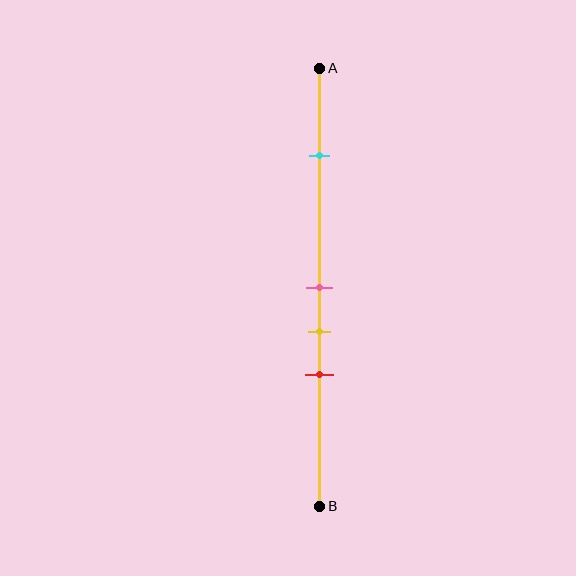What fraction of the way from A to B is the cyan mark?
The cyan mark is approximately 20% (0.2) of the way from A to B.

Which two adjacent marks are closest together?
The pink and yellow marks are the closest adjacent pair.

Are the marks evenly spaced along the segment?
No, the marks are not evenly spaced.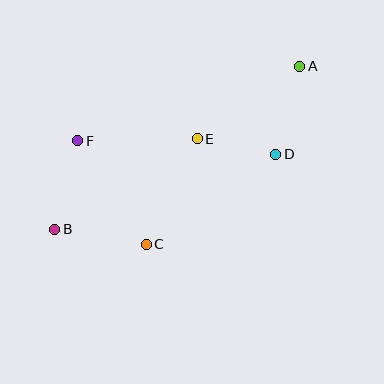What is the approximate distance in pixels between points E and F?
The distance between E and F is approximately 119 pixels.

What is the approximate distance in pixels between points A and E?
The distance between A and E is approximately 125 pixels.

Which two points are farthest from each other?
Points A and B are farthest from each other.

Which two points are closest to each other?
Points D and E are closest to each other.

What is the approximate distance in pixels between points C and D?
The distance between C and D is approximately 158 pixels.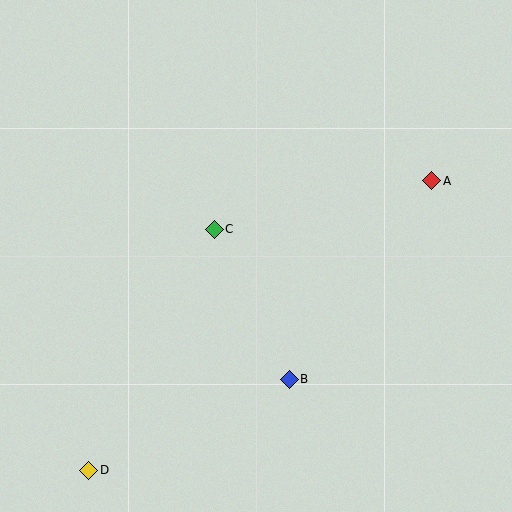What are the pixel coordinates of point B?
Point B is at (289, 379).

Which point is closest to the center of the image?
Point C at (214, 229) is closest to the center.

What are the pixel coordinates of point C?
Point C is at (214, 229).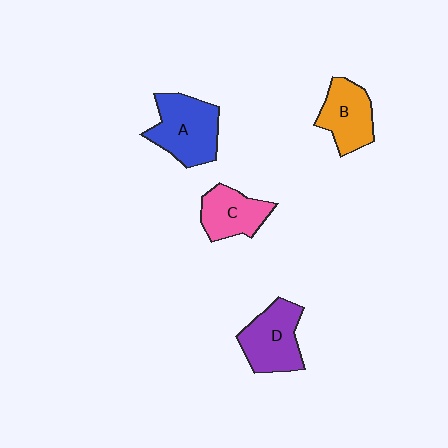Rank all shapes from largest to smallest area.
From largest to smallest: A (blue), D (purple), B (orange), C (pink).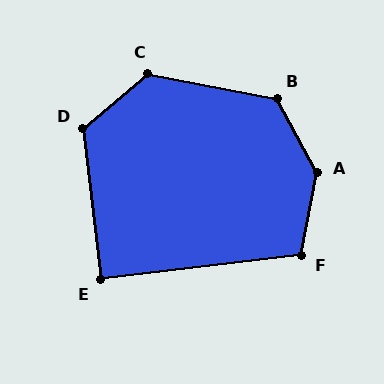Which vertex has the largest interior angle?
A, at approximately 141 degrees.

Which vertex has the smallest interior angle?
E, at approximately 90 degrees.